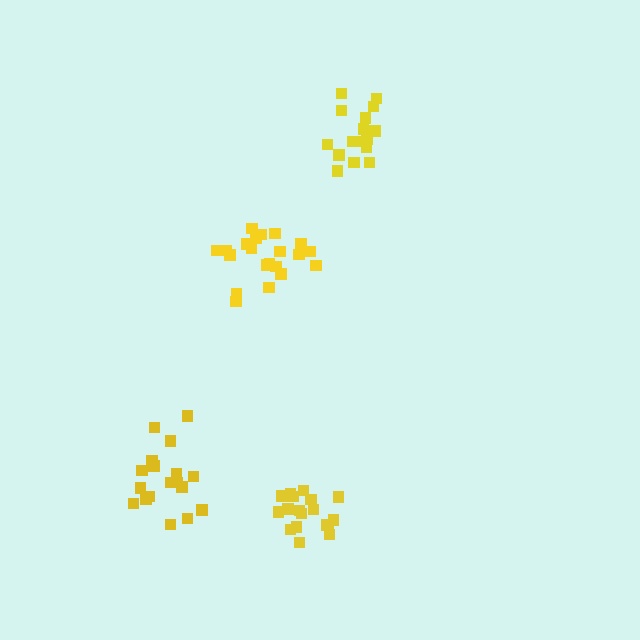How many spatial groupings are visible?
There are 4 spatial groupings.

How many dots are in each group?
Group 1: 21 dots, Group 2: 18 dots, Group 3: 18 dots, Group 4: 18 dots (75 total).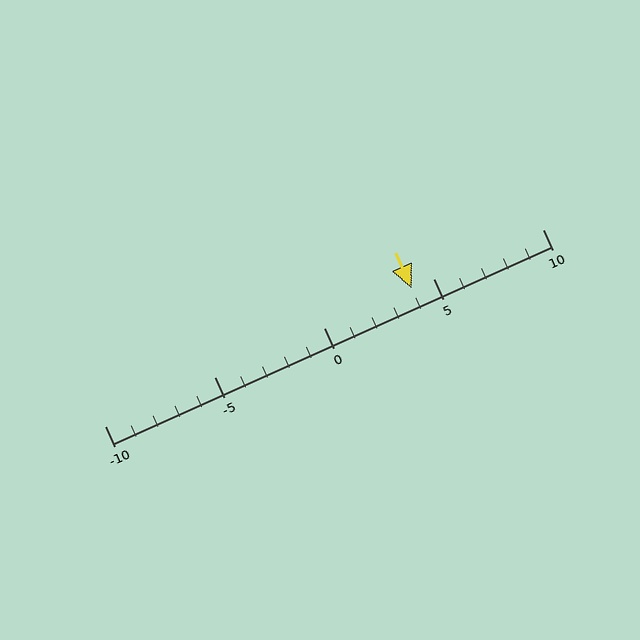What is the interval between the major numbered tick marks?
The major tick marks are spaced 5 units apart.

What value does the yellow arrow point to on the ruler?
The yellow arrow points to approximately 4.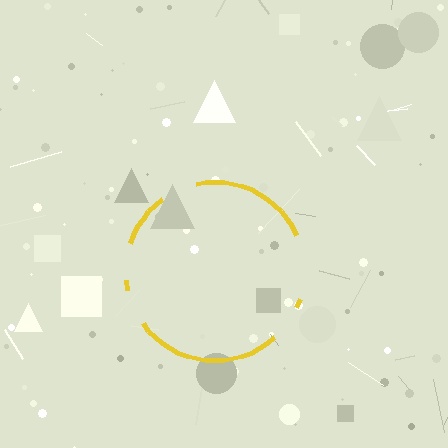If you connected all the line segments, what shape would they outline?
They would outline a circle.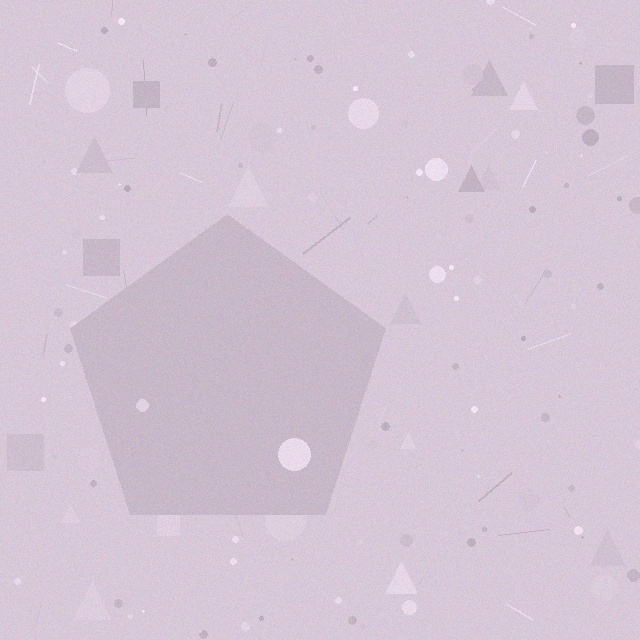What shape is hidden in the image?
A pentagon is hidden in the image.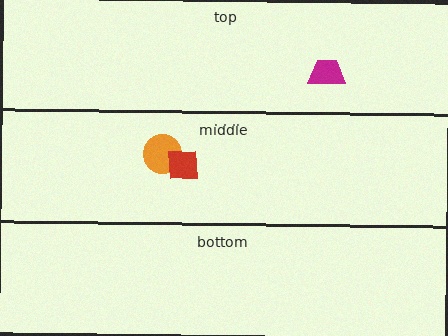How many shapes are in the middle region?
2.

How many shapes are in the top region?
1.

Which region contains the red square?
The middle region.